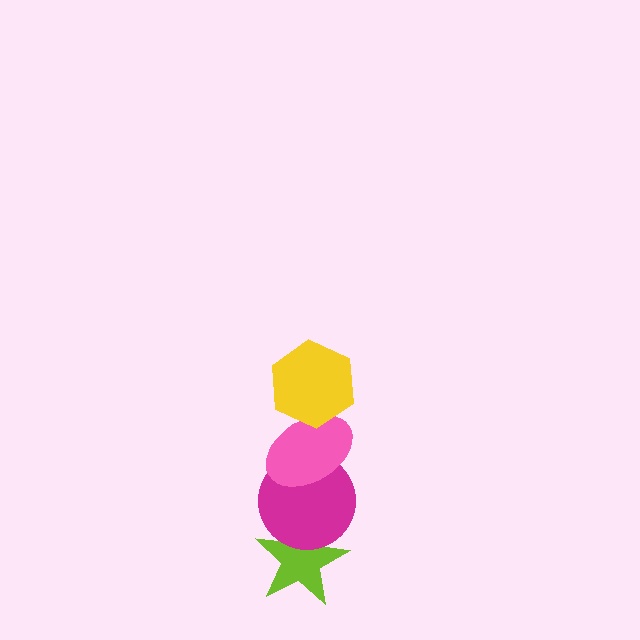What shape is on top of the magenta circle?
The pink ellipse is on top of the magenta circle.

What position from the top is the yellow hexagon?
The yellow hexagon is 1st from the top.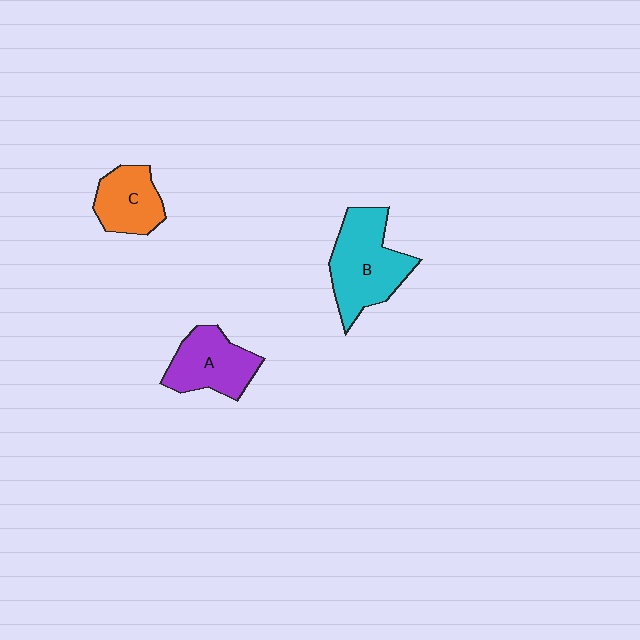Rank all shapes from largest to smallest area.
From largest to smallest: B (cyan), A (purple), C (orange).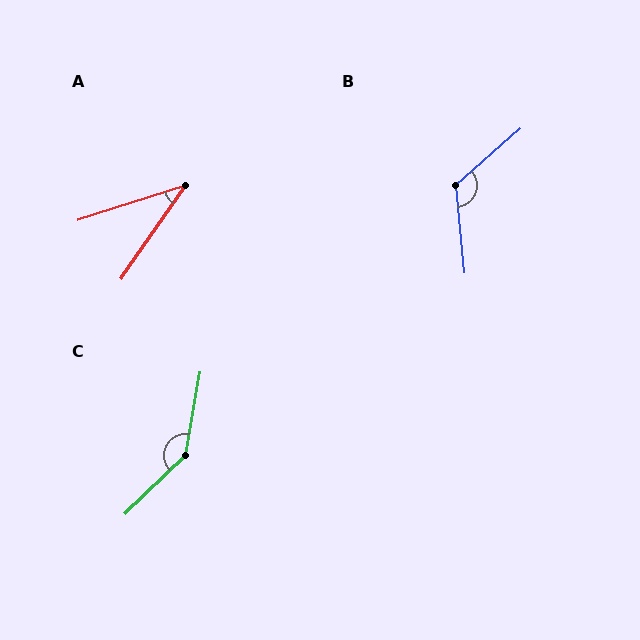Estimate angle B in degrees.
Approximately 125 degrees.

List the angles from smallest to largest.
A (38°), B (125°), C (144°).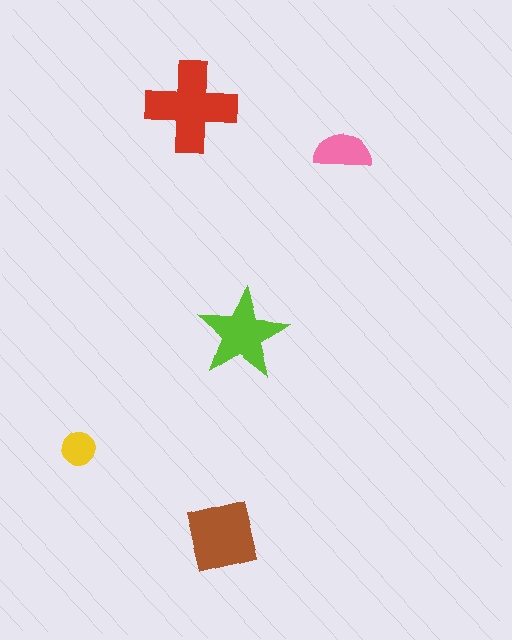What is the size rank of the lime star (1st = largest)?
3rd.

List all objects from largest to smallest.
The red cross, the brown square, the lime star, the pink semicircle, the yellow circle.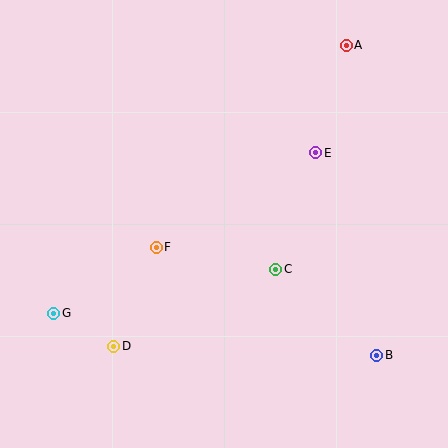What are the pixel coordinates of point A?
Point A is at (346, 45).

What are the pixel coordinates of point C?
Point C is at (276, 269).